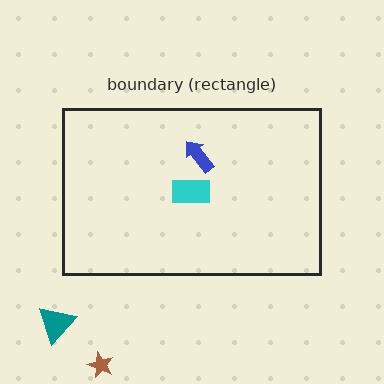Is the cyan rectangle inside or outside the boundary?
Inside.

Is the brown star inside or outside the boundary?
Outside.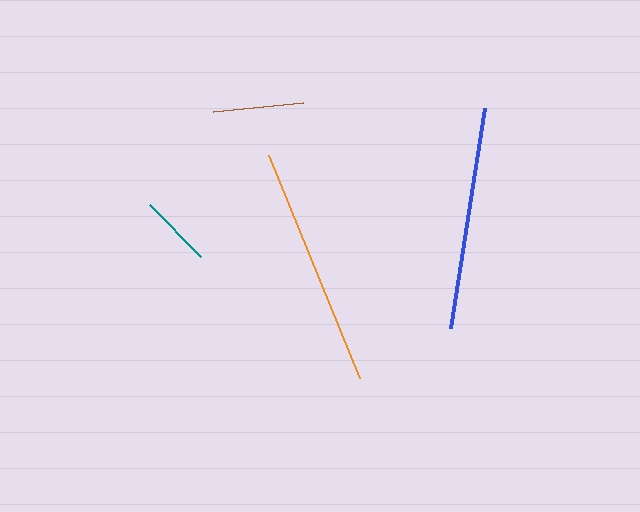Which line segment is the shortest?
The teal line is the shortest at approximately 73 pixels.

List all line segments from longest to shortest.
From longest to shortest: orange, blue, brown, teal.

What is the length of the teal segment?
The teal segment is approximately 73 pixels long.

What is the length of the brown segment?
The brown segment is approximately 90 pixels long.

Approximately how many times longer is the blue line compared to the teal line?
The blue line is approximately 3.1 times the length of the teal line.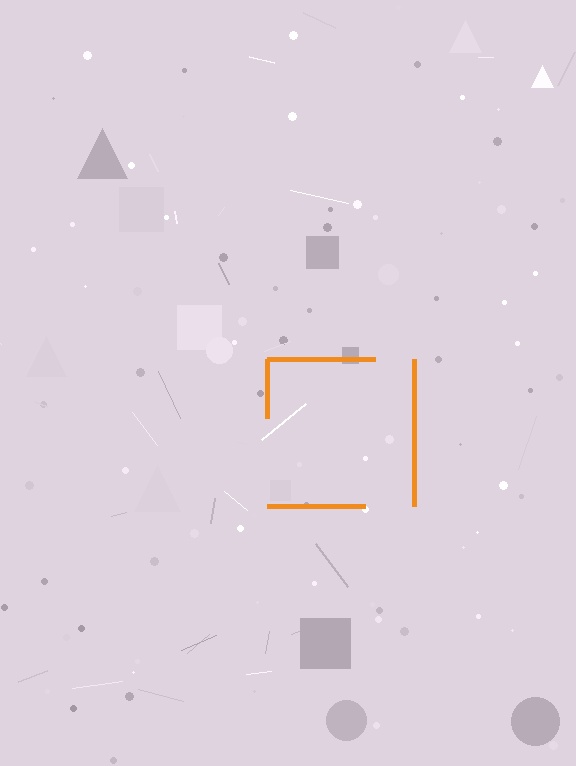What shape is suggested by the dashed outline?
The dashed outline suggests a square.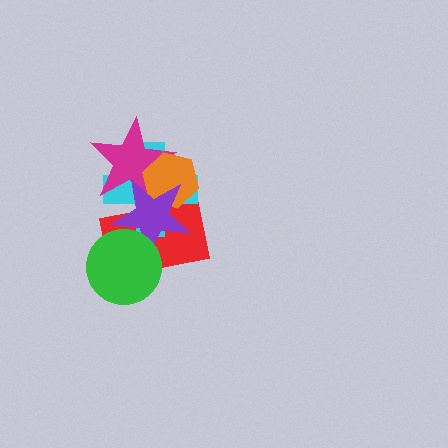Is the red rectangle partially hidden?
Yes, it is partially covered by another shape.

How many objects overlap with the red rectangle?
5 objects overlap with the red rectangle.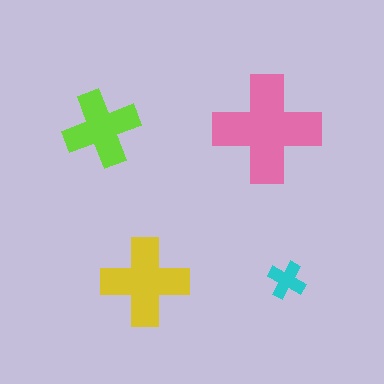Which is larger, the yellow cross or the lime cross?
The yellow one.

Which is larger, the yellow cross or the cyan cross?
The yellow one.